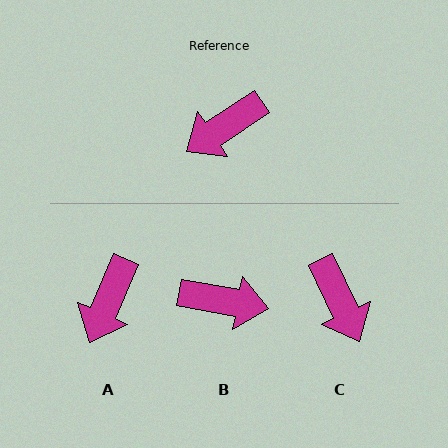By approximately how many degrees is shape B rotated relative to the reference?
Approximately 136 degrees counter-clockwise.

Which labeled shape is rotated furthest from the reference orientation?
B, about 136 degrees away.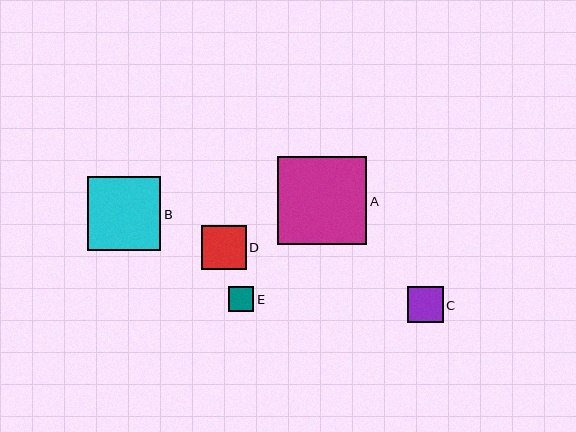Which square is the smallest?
Square E is the smallest with a size of approximately 25 pixels.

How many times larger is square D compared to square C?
Square D is approximately 1.3 times the size of square C.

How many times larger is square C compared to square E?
Square C is approximately 1.4 times the size of square E.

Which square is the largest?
Square A is the largest with a size of approximately 89 pixels.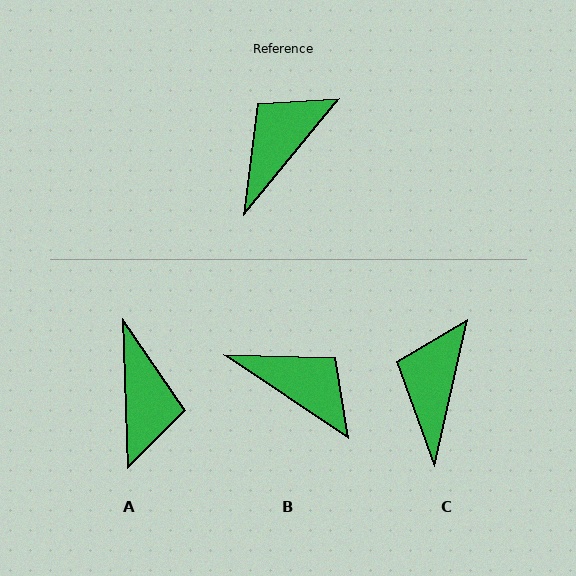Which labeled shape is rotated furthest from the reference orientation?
A, about 138 degrees away.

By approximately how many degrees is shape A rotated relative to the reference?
Approximately 138 degrees clockwise.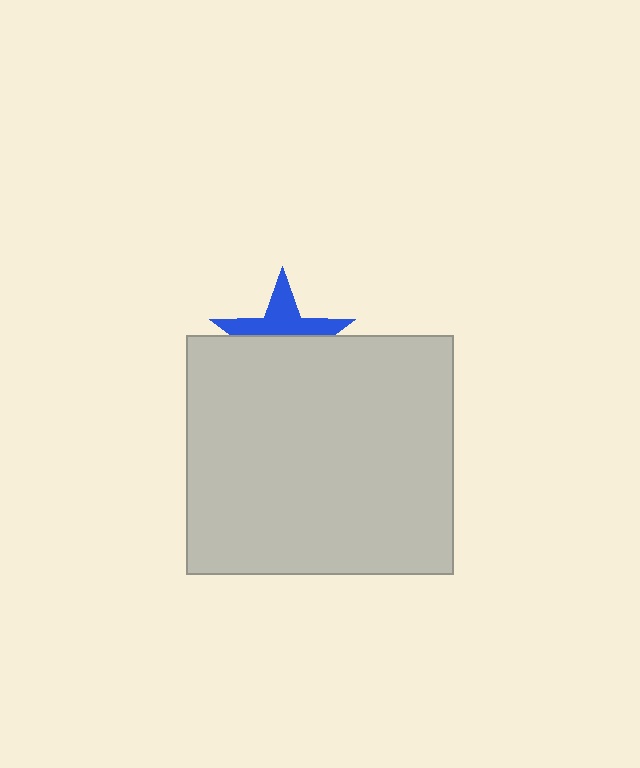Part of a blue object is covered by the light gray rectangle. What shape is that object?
It is a star.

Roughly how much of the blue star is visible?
A small part of it is visible (roughly 45%).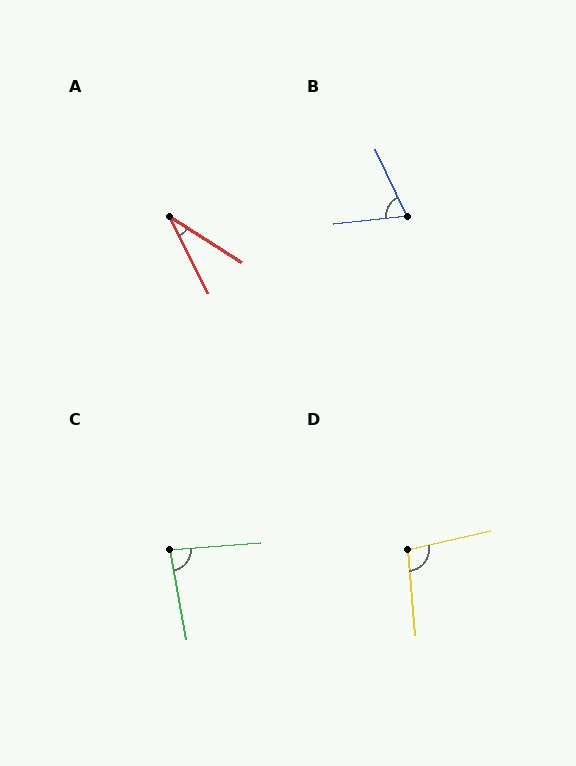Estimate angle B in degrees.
Approximately 71 degrees.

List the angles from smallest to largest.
A (31°), B (71°), C (84°), D (98°).